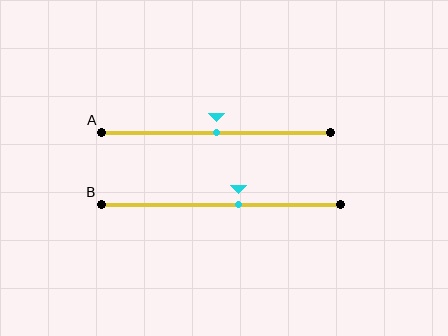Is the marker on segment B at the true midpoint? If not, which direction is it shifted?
No, the marker on segment B is shifted to the right by about 8% of the segment length.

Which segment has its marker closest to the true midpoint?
Segment A has its marker closest to the true midpoint.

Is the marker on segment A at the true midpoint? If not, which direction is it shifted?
Yes, the marker on segment A is at the true midpoint.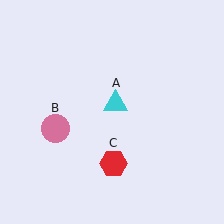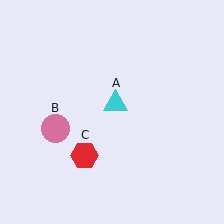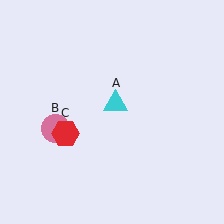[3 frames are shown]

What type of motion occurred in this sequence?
The red hexagon (object C) rotated clockwise around the center of the scene.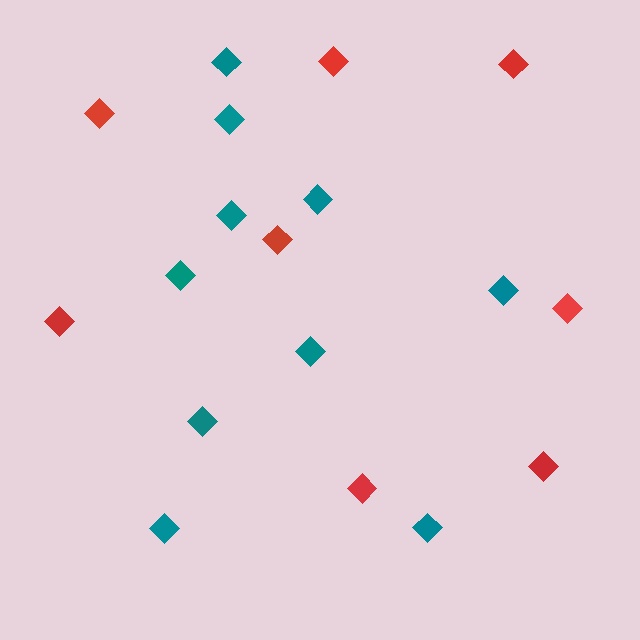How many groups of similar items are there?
There are 2 groups: one group of red diamonds (8) and one group of teal diamonds (10).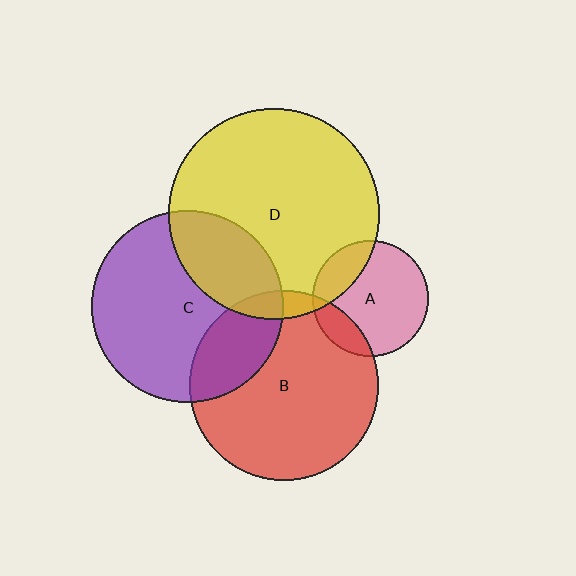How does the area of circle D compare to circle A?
Approximately 3.3 times.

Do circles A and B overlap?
Yes.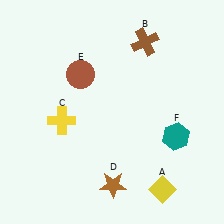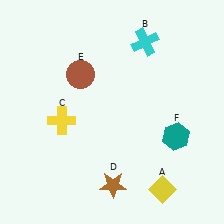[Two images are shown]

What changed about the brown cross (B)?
In Image 1, B is brown. In Image 2, it changed to cyan.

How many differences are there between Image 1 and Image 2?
There is 1 difference between the two images.